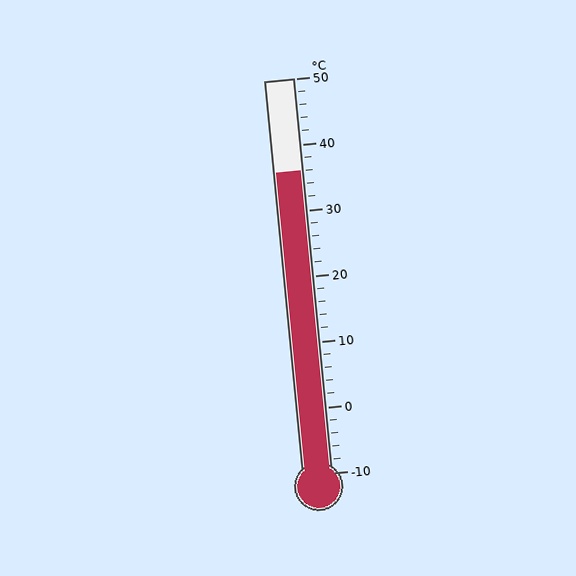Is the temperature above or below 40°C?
The temperature is below 40°C.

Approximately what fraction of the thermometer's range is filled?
The thermometer is filled to approximately 75% of its range.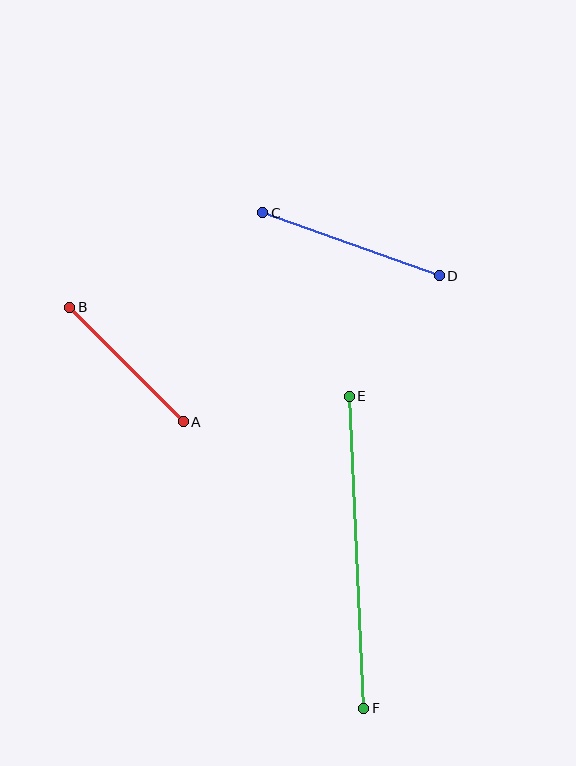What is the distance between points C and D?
The distance is approximately 187 pixels.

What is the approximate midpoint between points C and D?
The midpoint is at approximately (351, 244) pixels.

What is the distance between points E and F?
The distance is approximately 312 pixels.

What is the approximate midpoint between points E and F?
The midpoint is at approximately (357, 552) pixels.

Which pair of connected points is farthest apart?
Points E and F are farthest apart.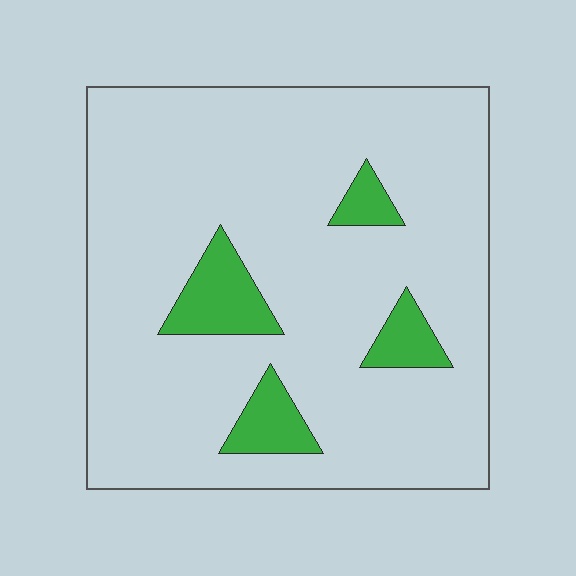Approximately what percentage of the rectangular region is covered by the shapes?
Approximately 10%.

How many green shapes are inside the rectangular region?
4.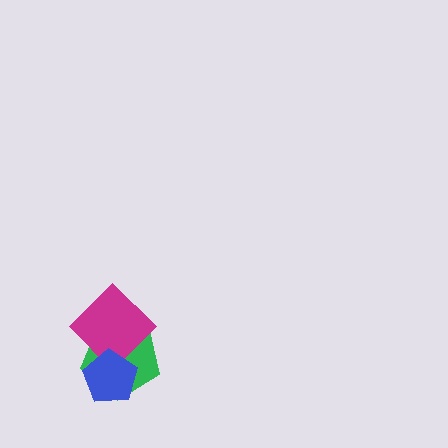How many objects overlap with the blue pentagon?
2 objects overlap with the blue pentagon.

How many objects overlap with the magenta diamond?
2 objects overlap with the magenta diamond.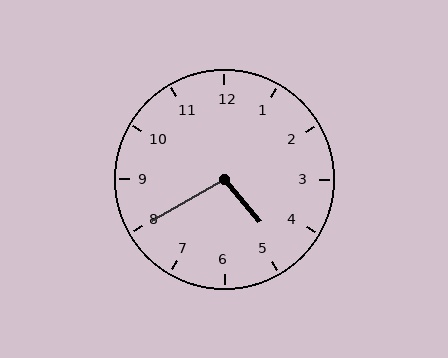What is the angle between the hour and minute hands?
Approximately 100 degrees.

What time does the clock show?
4:40.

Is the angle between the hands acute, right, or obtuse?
It is obtuse.